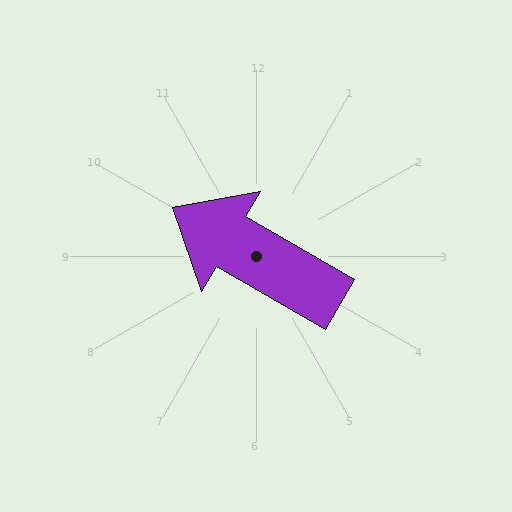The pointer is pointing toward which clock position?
Roughly 10 o'clock.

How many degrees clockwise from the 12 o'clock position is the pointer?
Approximately 300 degrees.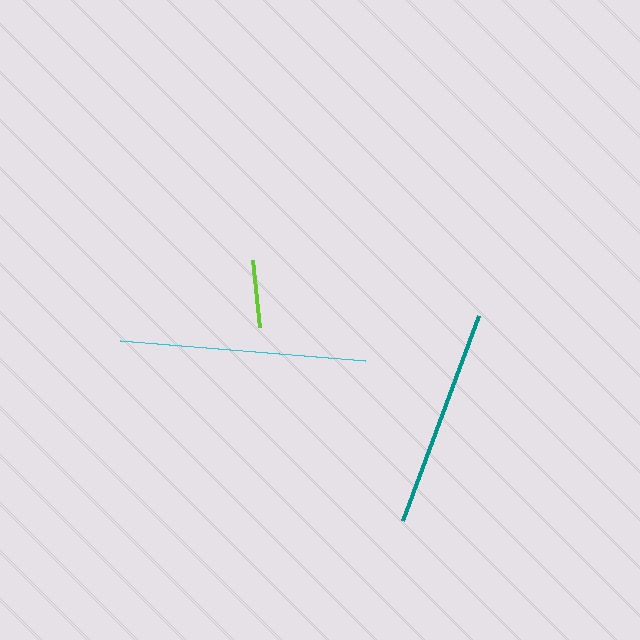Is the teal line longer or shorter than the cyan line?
The cyan line is longer than the teal line.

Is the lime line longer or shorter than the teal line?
The teal line is longer than the lime line.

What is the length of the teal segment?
The teal segment is approximately 218 pixels long.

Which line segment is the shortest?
The lime line is the shortest at approximately 68 pixels.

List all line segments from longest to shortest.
From longest to shortest: cyan, teal, lime.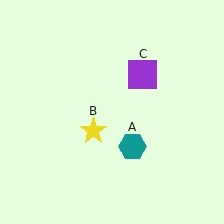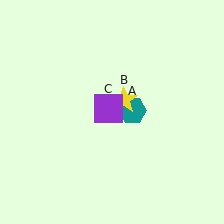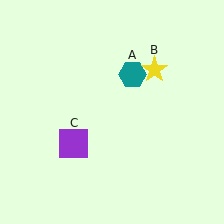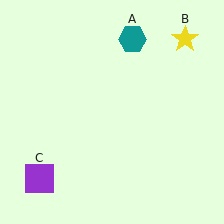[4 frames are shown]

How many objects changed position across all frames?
3 objects changed position: teal hexagon (object A), yellow star (object B), purple square (object C).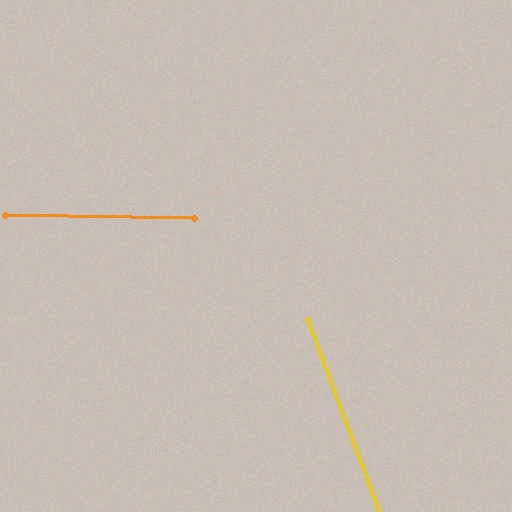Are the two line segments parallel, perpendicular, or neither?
Neither parallel nor perpendicular — they differ by about 69°.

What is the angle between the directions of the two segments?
Approximately 69 degrees.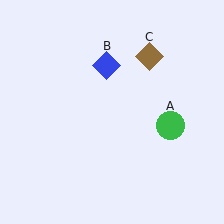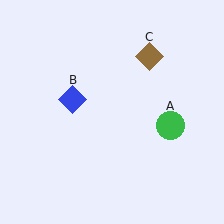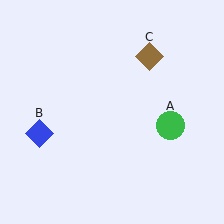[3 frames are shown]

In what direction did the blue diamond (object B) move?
The blue diamond (object B) moved down and to the left.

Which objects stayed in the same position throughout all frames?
Green circle (object A) and brown diamond (object C) remained stationary.